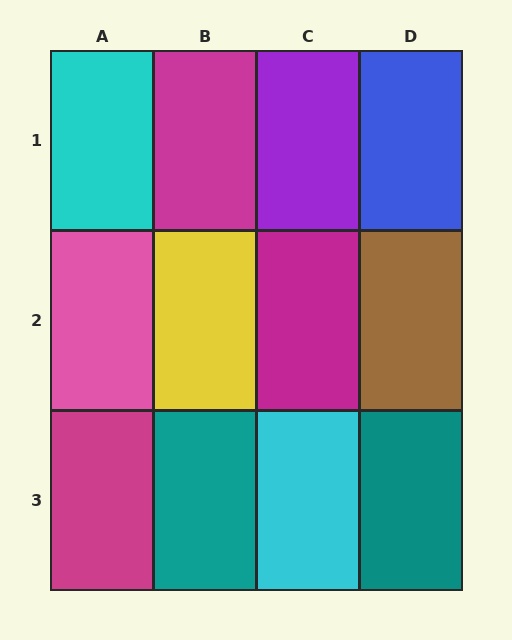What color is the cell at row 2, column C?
Magenta.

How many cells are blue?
1 cell is blue.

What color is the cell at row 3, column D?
Teal.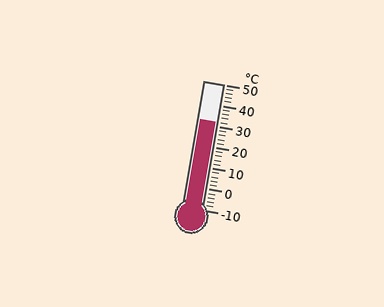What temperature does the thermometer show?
The thermometer shows approximately 32°C.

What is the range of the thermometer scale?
The thermometer scale ranges from -10°C to 50°C.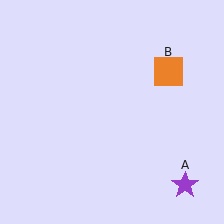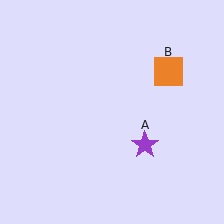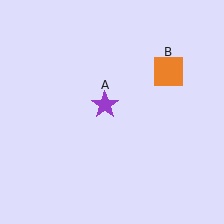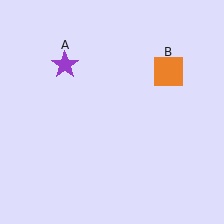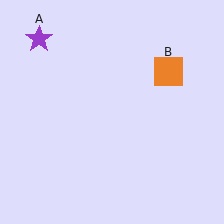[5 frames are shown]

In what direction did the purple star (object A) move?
The purple star (object A) moved up and to the left.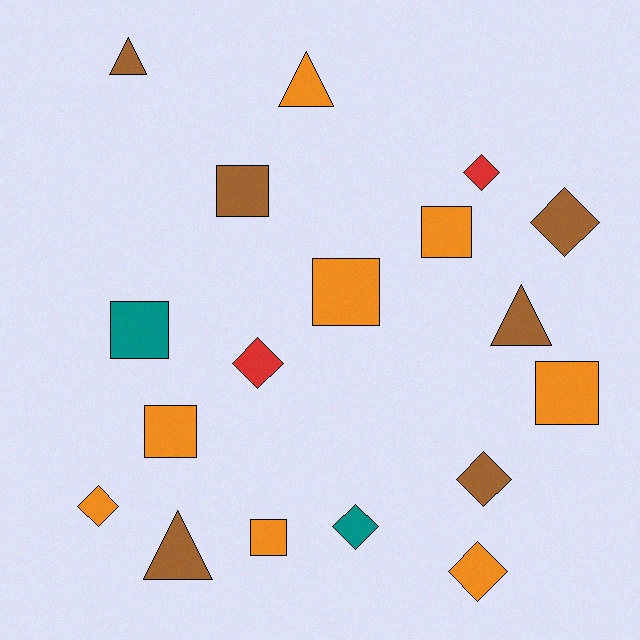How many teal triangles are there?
There are no teal triangles.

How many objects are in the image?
There are 18 objects.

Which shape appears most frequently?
Diamond, with 7 objects.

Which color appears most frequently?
Orange, with 8 objects.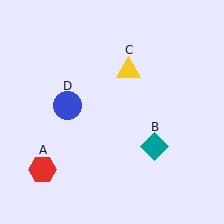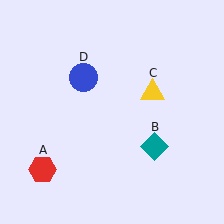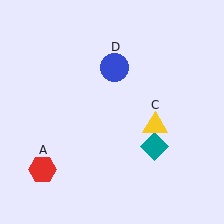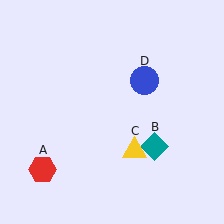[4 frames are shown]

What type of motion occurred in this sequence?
The yellow triangle (object C), blue circle (object D) rotated clockwise around the center of the scene.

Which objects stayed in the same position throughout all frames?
Red hexagon (object A) and teal diamond (object B) remained stationary.